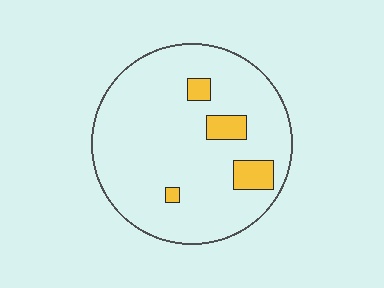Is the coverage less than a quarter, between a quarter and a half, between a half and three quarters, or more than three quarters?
Less than a quarter.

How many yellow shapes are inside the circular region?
4.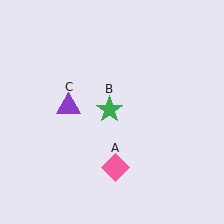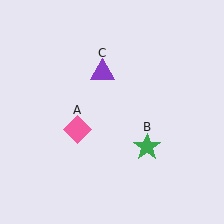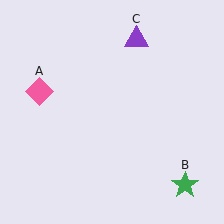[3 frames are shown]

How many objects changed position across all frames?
3 objects changed position: pink diamond (object A), green star (object B), purple triangle (object C).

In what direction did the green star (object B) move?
The green star (object B) moved down and to the right.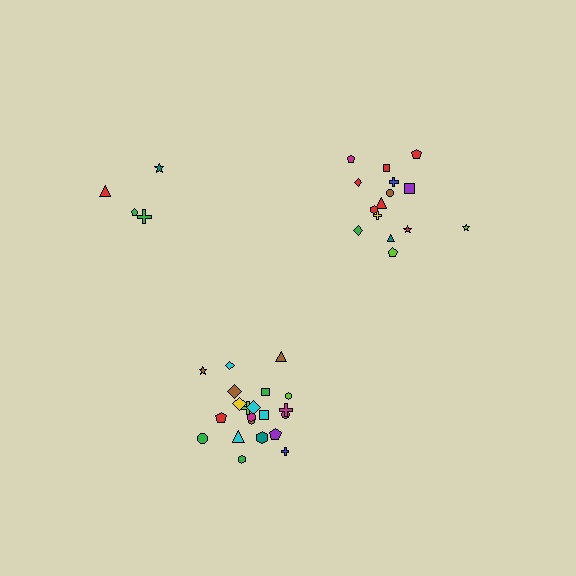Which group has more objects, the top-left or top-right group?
The top-right group.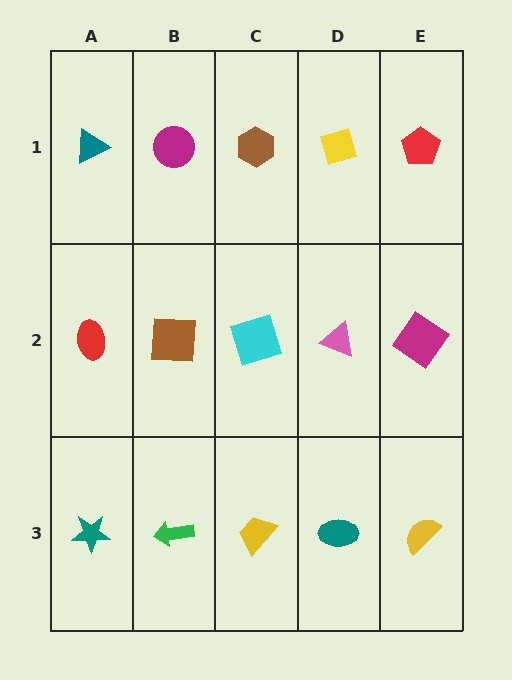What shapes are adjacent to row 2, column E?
A red pentagon (row 1, column E), a yellow semicircle (row 3, column E), a pink triangle (row 2, column D).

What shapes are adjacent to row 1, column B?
A brown square (row 2, column B), a teal triangle (row 1, column A), a brown hexagon (row 1, column C).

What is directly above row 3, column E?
A magenta diamond.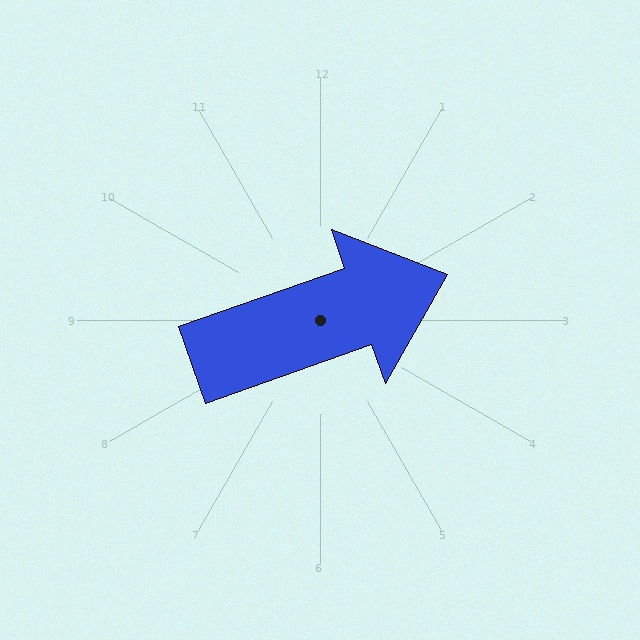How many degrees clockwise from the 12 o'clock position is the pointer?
Approximately 70 degrees.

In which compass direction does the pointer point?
East.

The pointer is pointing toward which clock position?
Roughly 2 o'clock.